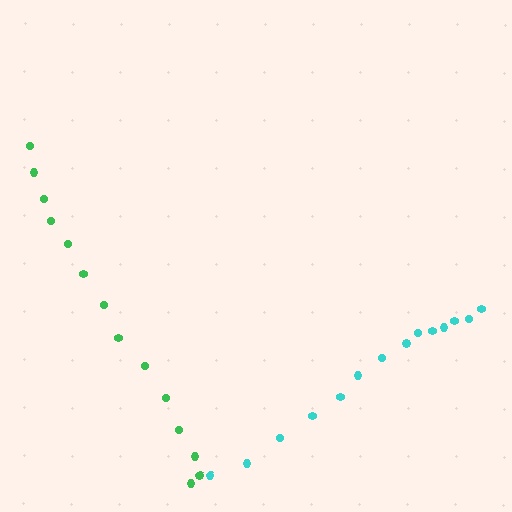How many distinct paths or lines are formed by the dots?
There are 2 distinct paths.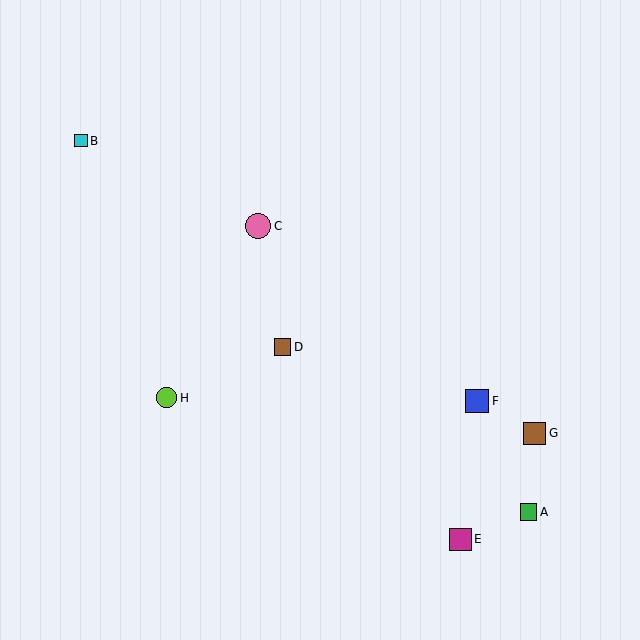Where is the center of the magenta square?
The center of the magenta square is at (460, 539).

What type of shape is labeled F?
Shape F is a blue square.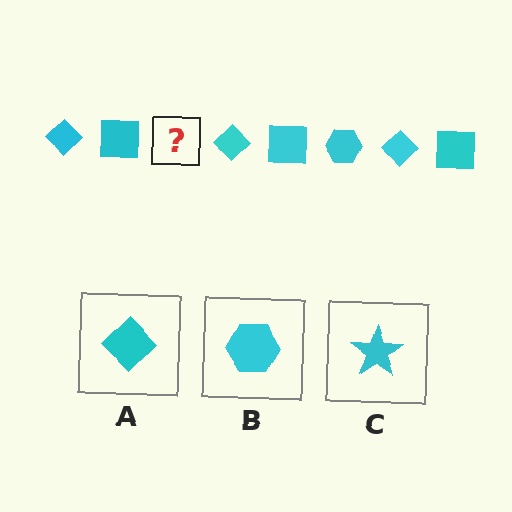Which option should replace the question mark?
Option B.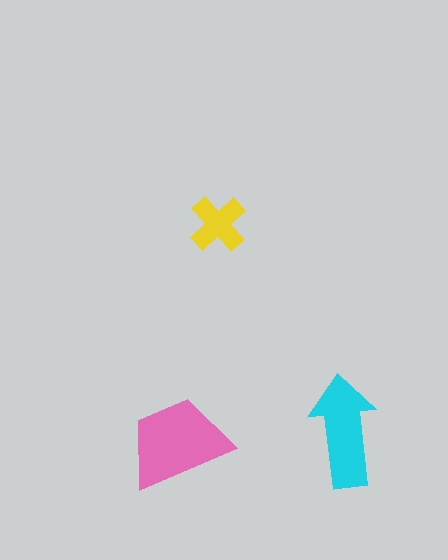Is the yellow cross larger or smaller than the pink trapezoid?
Smaller.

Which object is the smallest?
The yellow cross.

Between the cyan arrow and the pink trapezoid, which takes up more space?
The pink trapezoid.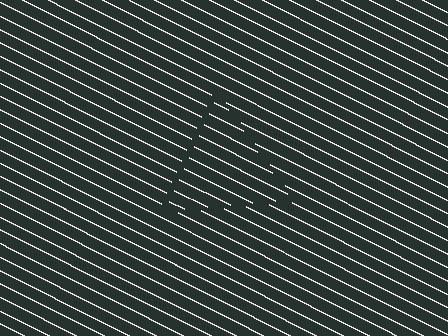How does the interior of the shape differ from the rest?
The interior of the shape contains the same grating, shifted by half a period — the contour is defined by the phase discontinuity where line-ends from the inner and outer gratings abut.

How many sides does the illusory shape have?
3 sides — the line-ends trace a triangle.